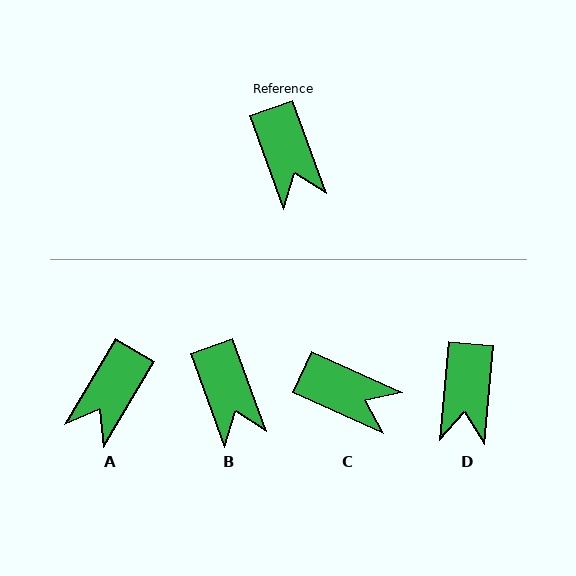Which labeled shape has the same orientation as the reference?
B.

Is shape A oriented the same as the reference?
No, it is off by about 51 degrees.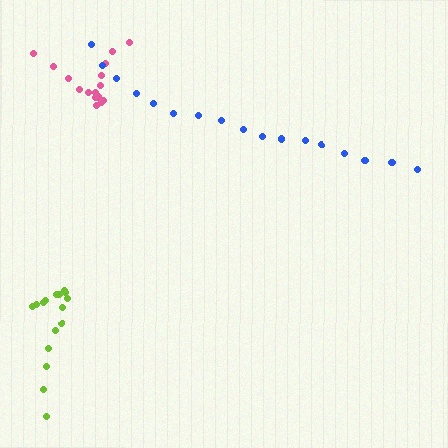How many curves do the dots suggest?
There are 3 distinct paths.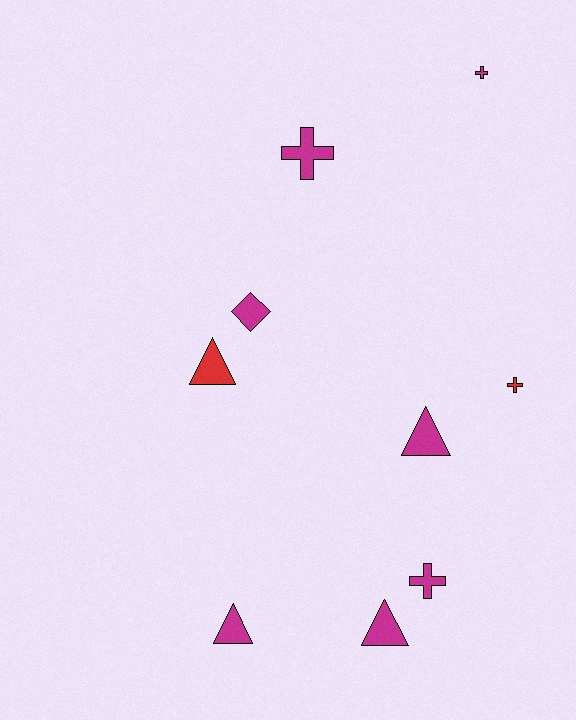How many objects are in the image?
There are 9 objects.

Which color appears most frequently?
Magenta, with 7 objects.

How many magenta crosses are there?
There are 3 magenta crosses.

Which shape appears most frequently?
Triangle, with 4 objects.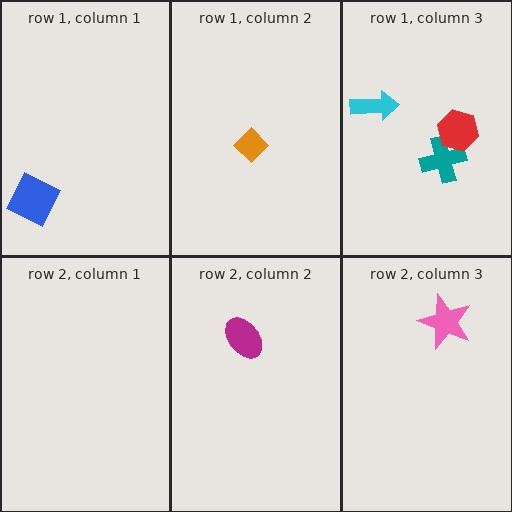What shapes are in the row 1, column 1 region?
The blue square.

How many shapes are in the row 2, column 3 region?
1.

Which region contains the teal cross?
The row 1, column 3 region.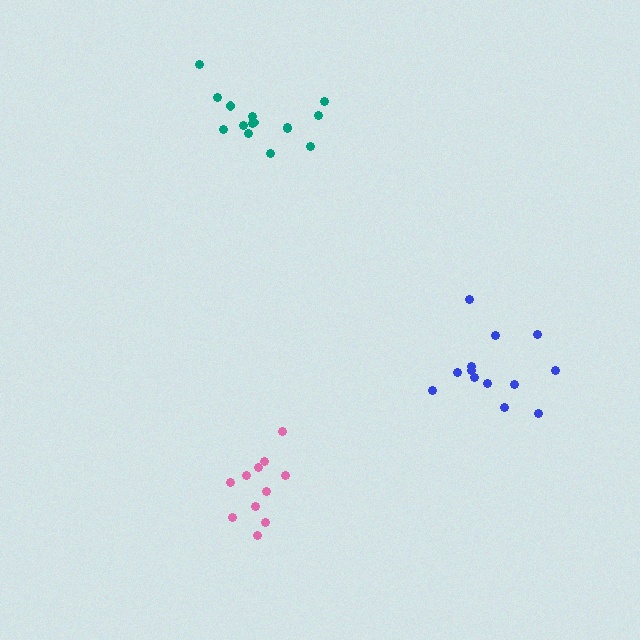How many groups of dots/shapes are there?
There are 3 groups.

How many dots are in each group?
Group 1: 13 dots, Group 2: 11 dots, Group 3: 15 dots (39 total).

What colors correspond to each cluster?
The clusters are colored: blue, pink, teal.